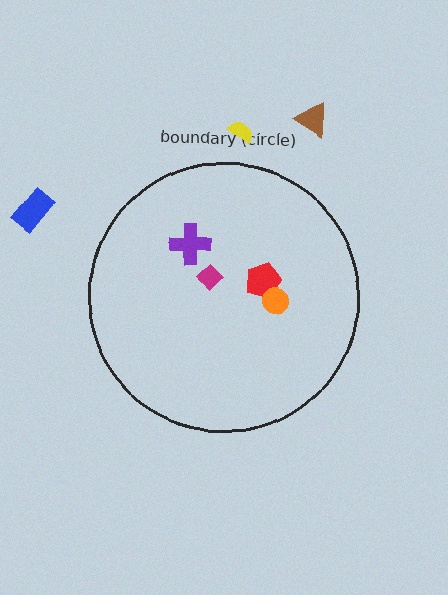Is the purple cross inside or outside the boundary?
Inside.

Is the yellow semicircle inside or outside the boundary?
Outside.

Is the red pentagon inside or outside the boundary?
Inside.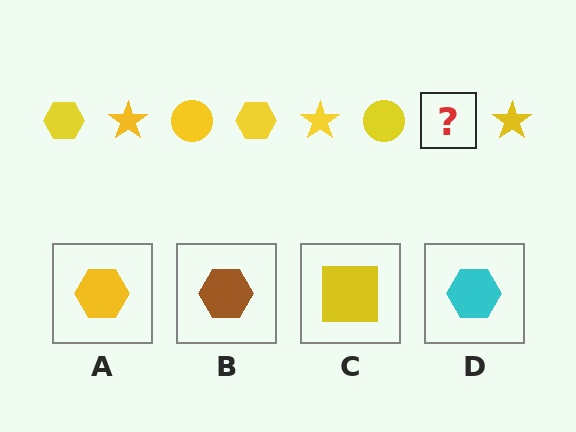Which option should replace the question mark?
Option A.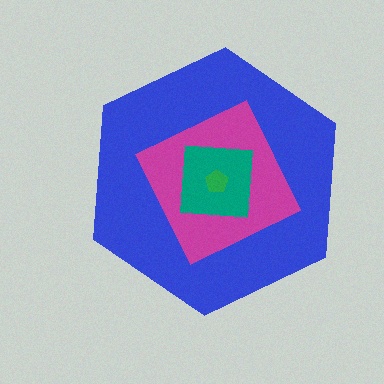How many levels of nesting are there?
4.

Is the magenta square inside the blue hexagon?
Yes.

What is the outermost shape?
The blue hexagon.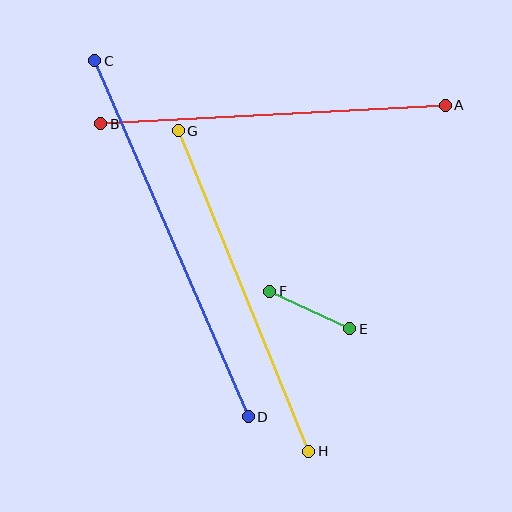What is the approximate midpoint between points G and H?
The midpoint is at approximately (243, 291) pixels.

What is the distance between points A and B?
The distance is approximately 345 pixels.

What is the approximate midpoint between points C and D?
The midpoint is at approximately (172, 239) pixels.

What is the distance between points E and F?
The distance is approximately 88 pixels.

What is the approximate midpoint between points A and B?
The midpoint is at approximately (273, 115) pixels.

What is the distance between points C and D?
The distance is approximately 387 pixels.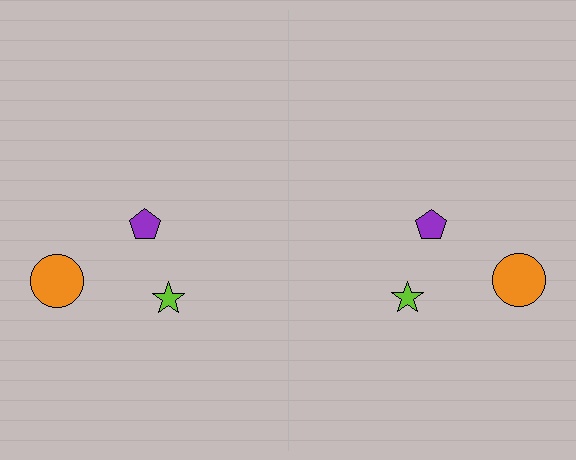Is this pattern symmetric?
Yes, this pattern has bilateral (reflection) symmetry.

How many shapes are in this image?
There are 6 shapes in this image.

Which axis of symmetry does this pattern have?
The pattern has a vertical axis of symmetry running through the center of the image.